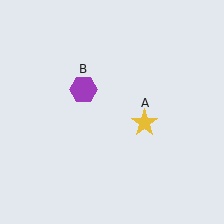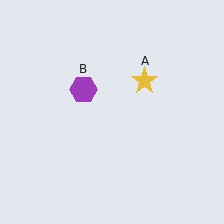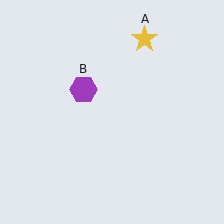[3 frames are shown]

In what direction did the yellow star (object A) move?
The yellow star (object A) moved up.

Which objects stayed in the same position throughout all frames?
Purple hexagon (object B) remained stationary.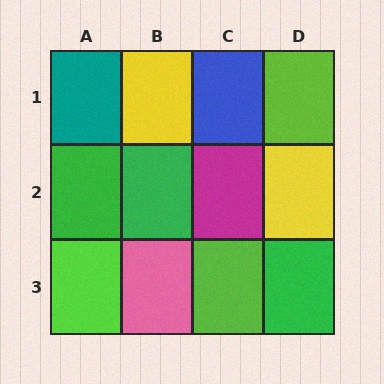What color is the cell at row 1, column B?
Yellow.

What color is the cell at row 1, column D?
Lime.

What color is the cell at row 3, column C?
Lime.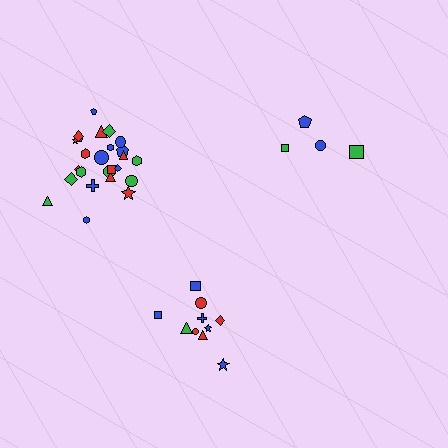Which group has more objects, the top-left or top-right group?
The top-left group.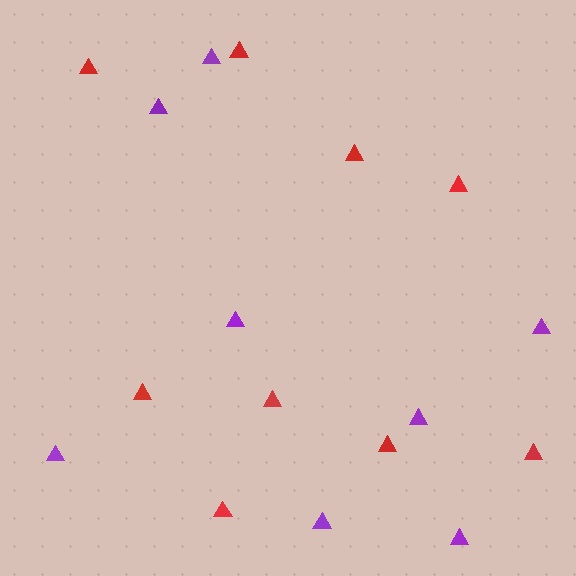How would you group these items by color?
There are 2 groups: one group of red triangles (9) and one group of purple triangles (8).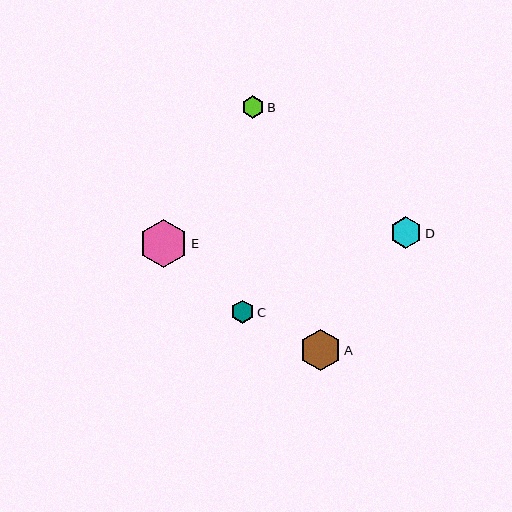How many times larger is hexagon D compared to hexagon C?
Hexagon D is approximately 1.3 times the size of hexagon C.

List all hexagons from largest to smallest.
From largest to smallest: E, A, D, C, B.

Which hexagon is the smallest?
Hexagon B is the smallest with a size of approximately 22 pixels.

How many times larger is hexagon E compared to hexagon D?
Hexagon E is approximately 1.5 times the size of hexagon D.